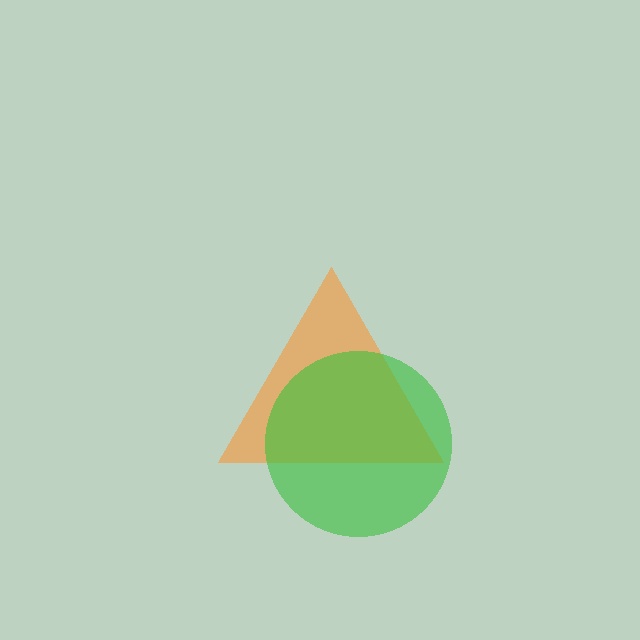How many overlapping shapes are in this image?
There are 2 overlapping shapes in the image.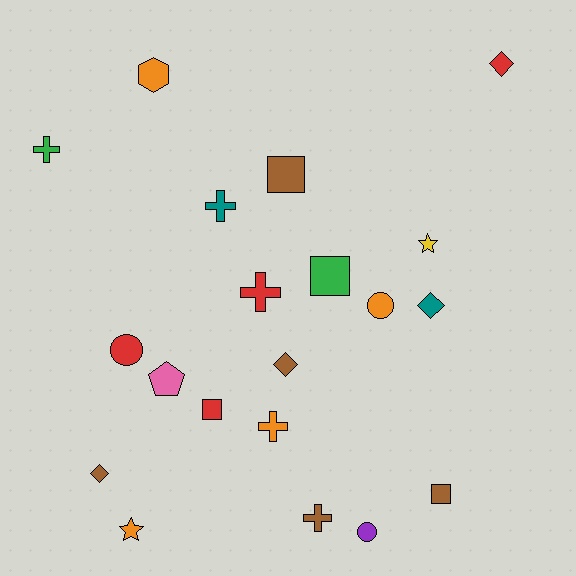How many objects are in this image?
There are 20 objects.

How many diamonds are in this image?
There are 4 diamonds.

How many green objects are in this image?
There are 2 green objects.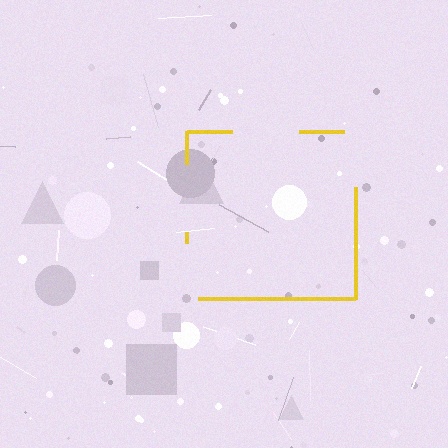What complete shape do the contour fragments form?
The contour fragments form a square.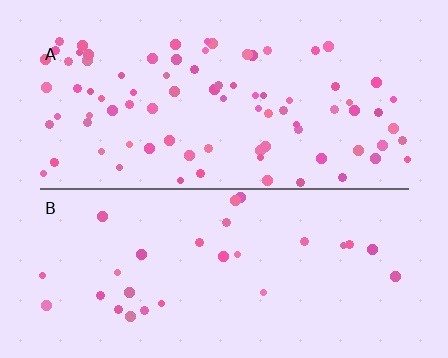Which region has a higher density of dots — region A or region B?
A (the top).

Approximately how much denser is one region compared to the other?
Approximately 3.0× — region A over region B.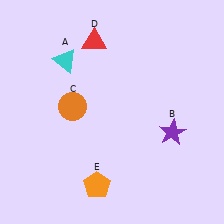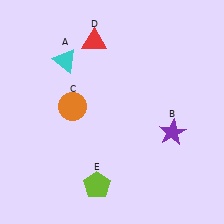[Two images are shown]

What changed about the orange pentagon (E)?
In Image 1, E is orange. In Image 2, it changed to lime.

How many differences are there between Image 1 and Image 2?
There is 1 difference between the two images.